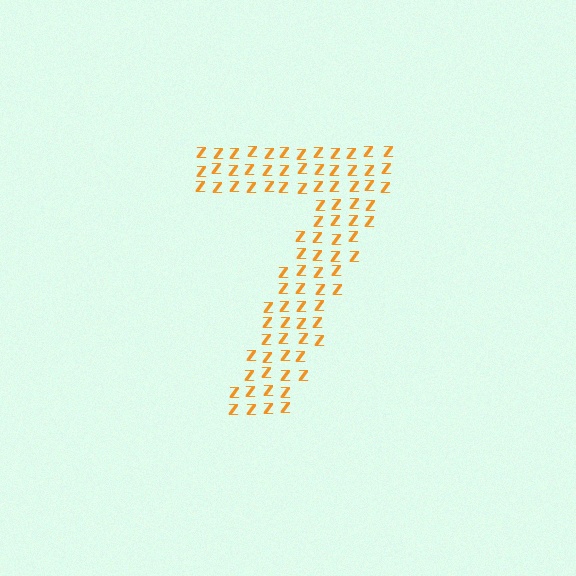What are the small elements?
The small elements are letter Z's.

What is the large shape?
The large shape is the digit 7.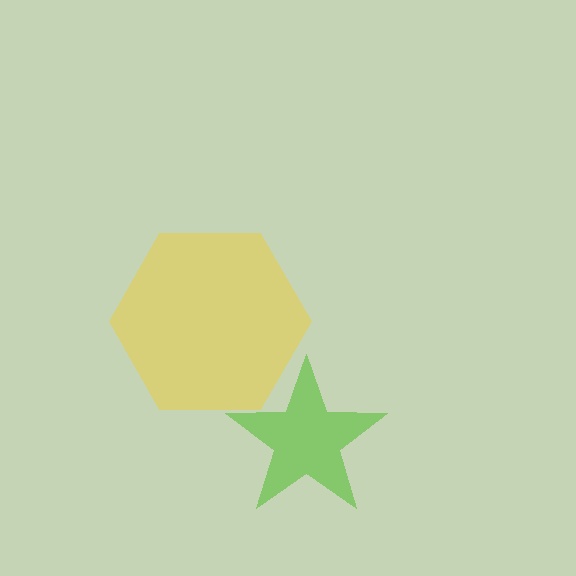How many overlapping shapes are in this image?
There are 2 overlapping shapes in the image.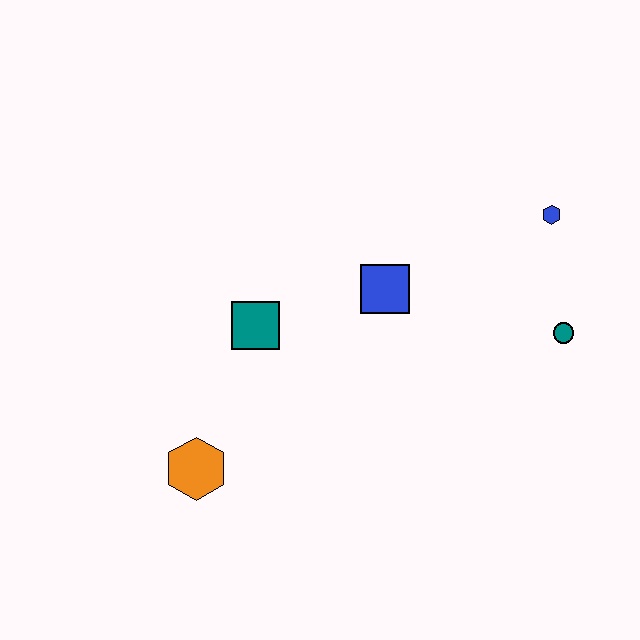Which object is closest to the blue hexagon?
The teal circle is closest to the blue hexagon.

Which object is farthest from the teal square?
The blue hexagon is farthest from the teal square.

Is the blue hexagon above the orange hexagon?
Yes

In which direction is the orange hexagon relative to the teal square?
The orange hexagon is below the teal square.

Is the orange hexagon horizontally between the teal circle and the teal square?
No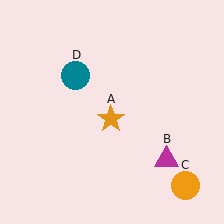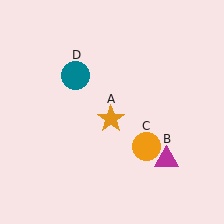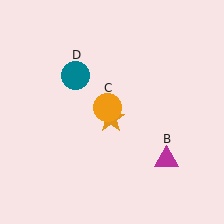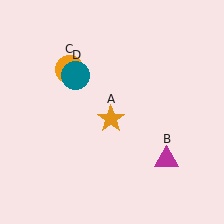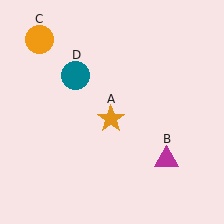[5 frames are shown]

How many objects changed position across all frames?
1 object changed position: orange circle (object C).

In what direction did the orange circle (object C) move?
The orange circle (object C) moved up and to the left.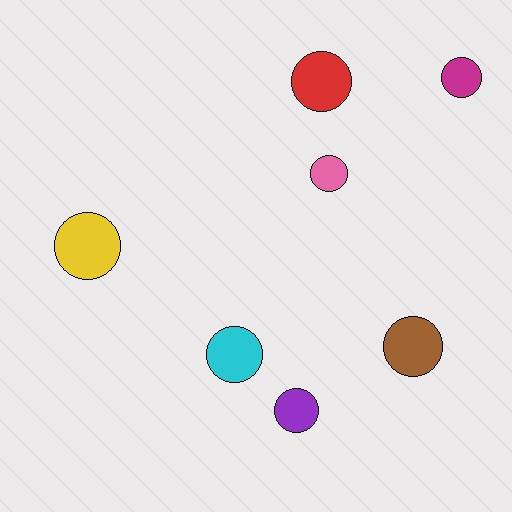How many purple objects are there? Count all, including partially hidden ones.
There is 1 purple object.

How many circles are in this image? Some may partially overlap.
There are 7 circles.